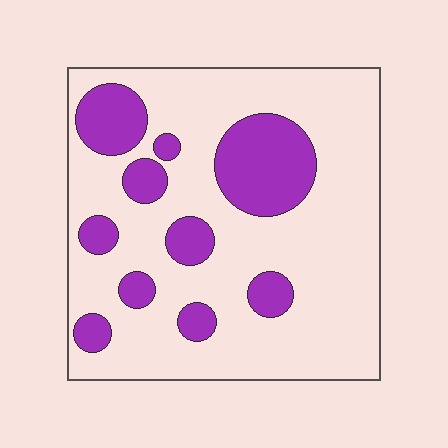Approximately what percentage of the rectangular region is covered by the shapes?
Approximately 25%.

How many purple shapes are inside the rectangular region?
10.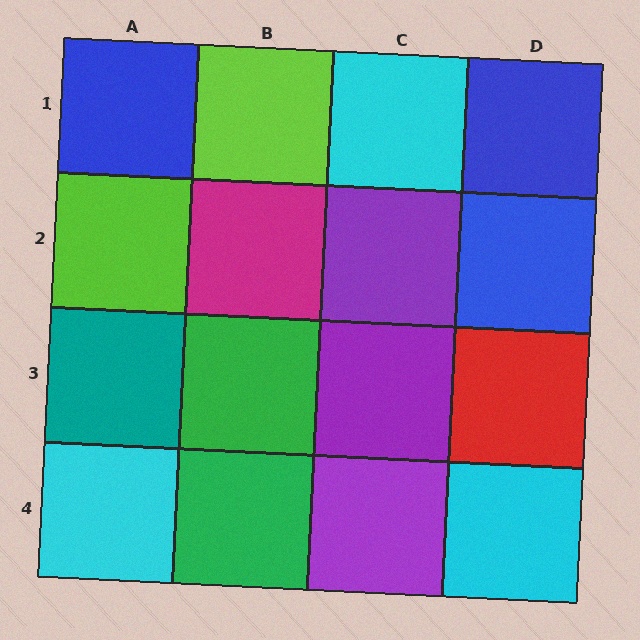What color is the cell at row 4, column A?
Cyan.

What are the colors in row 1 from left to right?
Blue, lime, cyan, blue.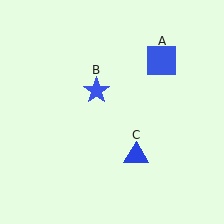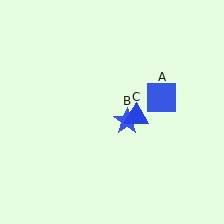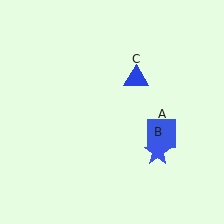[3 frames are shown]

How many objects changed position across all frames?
3 objects changed position: blue square (object A), blue star (object B), blue triangle (object C).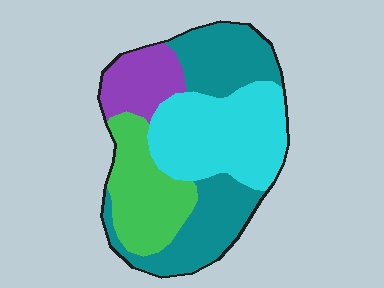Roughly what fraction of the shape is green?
Green covers roughly 20% of the shape.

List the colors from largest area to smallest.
From largest to smallest: teal, cyan, green, purple.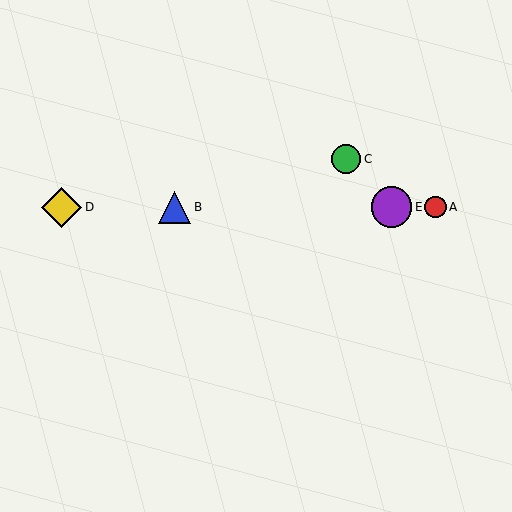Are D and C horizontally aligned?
No, D is at y≈207 and C is at y≈159.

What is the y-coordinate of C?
Object C is at y≈159.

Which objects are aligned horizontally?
Objects A, B, D, E are aligned horizontally.